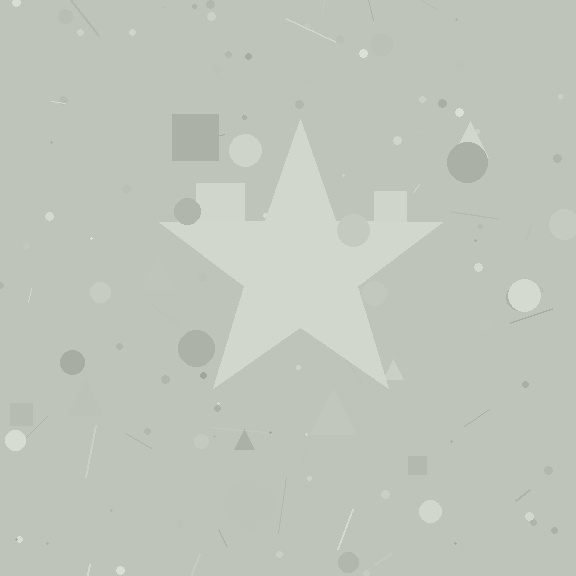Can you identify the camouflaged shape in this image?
The camouflaged shape is a star.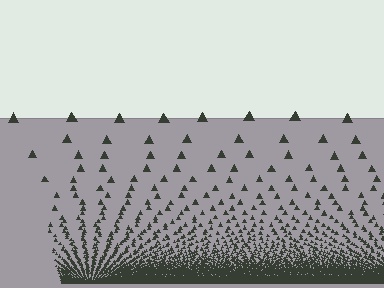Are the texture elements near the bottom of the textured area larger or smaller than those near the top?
Smaller. The gradient is inverted — elements near the bottom are smaller and denser.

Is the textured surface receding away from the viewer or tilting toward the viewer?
The surface appears to tilt toward the viewer. Texture elements get larger and sparser toward the top.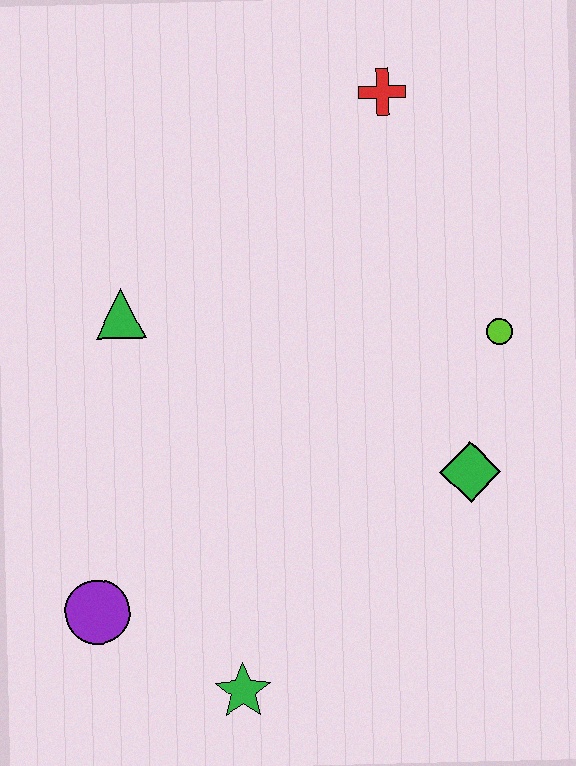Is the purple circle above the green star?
Yes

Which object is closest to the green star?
The purple circle is closest to the green star.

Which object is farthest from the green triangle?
The green star is farthest from the green triangle.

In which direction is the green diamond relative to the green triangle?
The green diamond is to the right of the green triangle.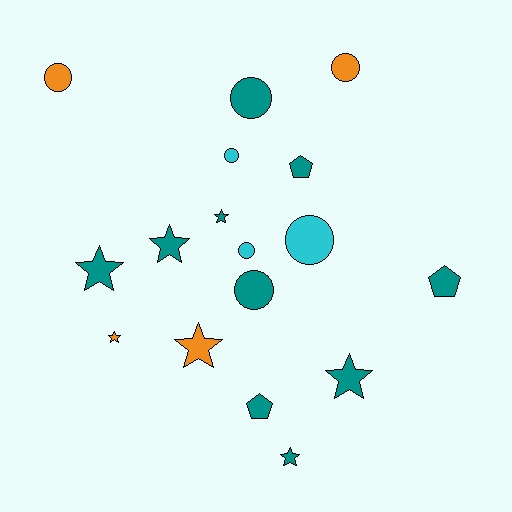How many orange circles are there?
There are 2 orange circles.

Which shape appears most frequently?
Circle, with 7 objects.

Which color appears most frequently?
Teal, with 10 objects.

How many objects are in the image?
There are 17 objects.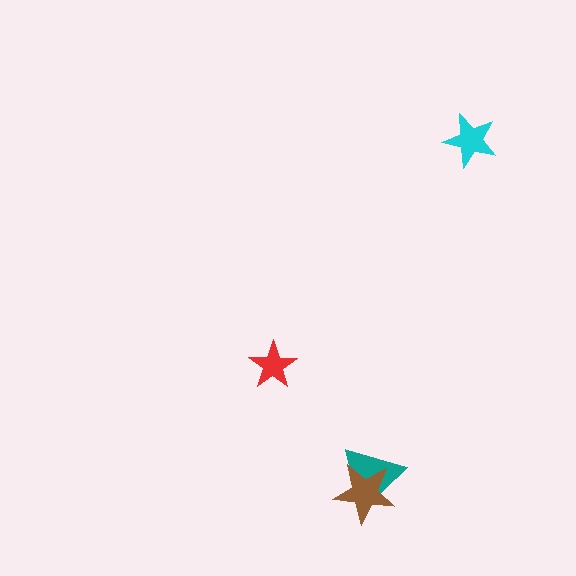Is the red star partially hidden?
No, no other shape covers it.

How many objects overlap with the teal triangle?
1 object overlaps with the teal triangle.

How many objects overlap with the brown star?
1 object overlaps with the brown star.